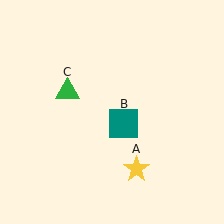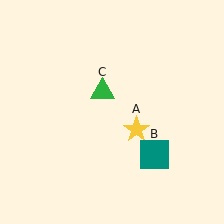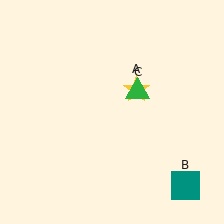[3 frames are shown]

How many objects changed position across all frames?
3 objects changed position: yellow star (object A), teal square (object B), green triangle (object C).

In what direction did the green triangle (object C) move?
The green triangle (object C) moved right.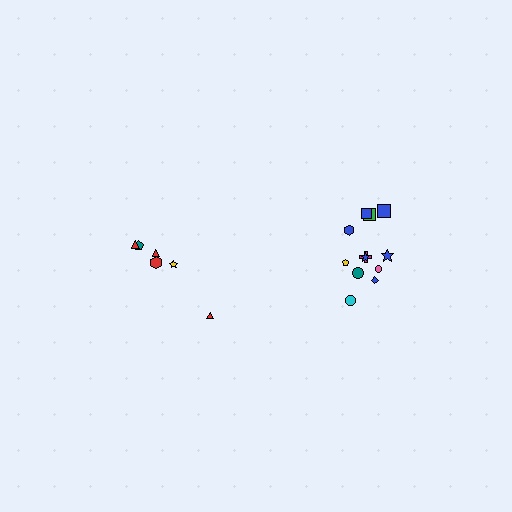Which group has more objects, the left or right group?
The right group.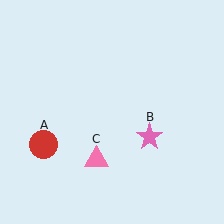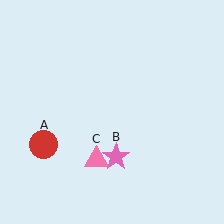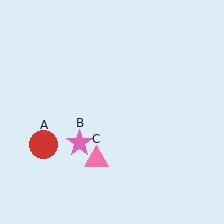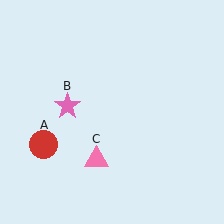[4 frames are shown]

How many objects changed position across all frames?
1 object changed position: pink star (object B).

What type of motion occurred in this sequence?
The pink star (object B) rotated clockwise around the center of the scene.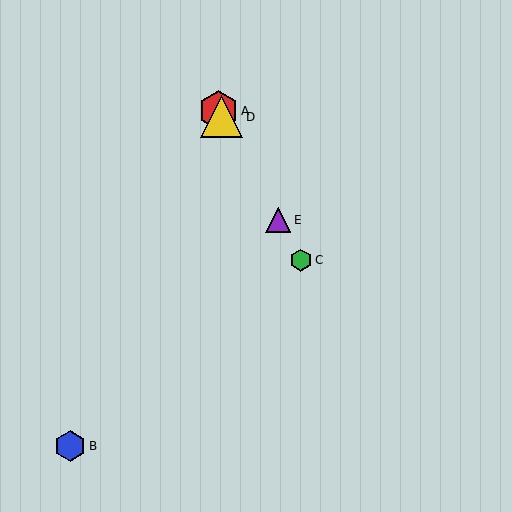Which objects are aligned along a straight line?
Objects A, C, D, E are aligned along a straight line.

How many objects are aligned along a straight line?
4 objects (A, C, D, E) are aligned along a straight line.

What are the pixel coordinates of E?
Object E is at (278, 220).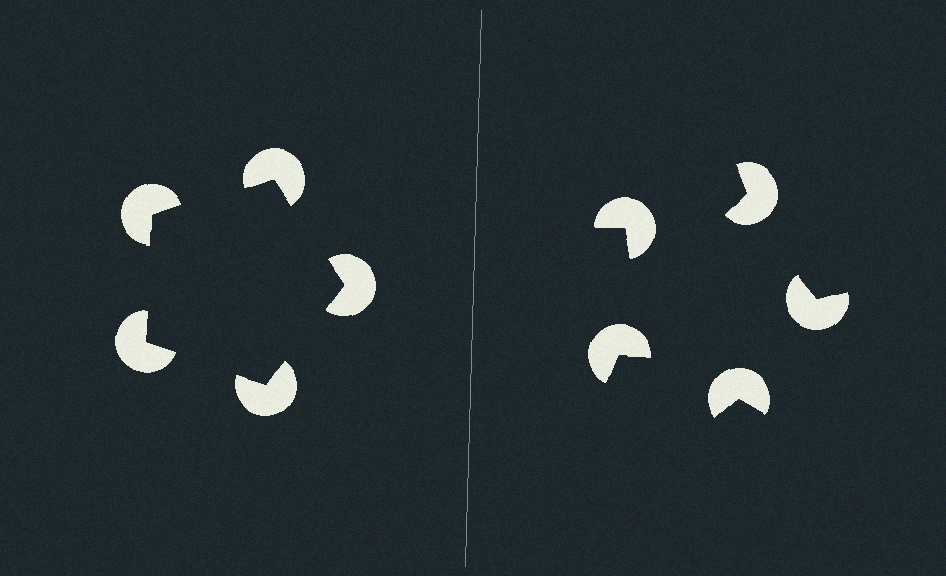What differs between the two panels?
The pac-man discs are positioned identically on both sides; only the wedge orientations differ. On the left they align to a pentagon; on the right they are misaligned.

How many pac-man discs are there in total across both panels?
10 — 5 on each side.